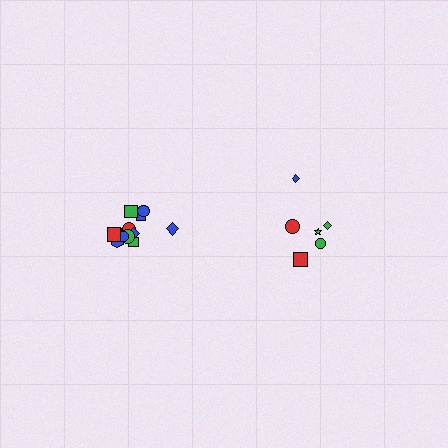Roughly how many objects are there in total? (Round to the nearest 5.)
Roughly 20 objects in total.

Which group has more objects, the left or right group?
The left group.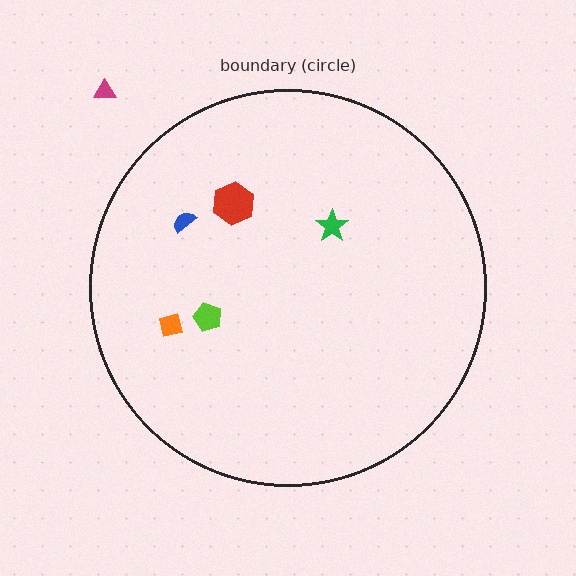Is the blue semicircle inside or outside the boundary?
Inside.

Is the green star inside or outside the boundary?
Inside.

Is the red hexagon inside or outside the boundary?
Inside.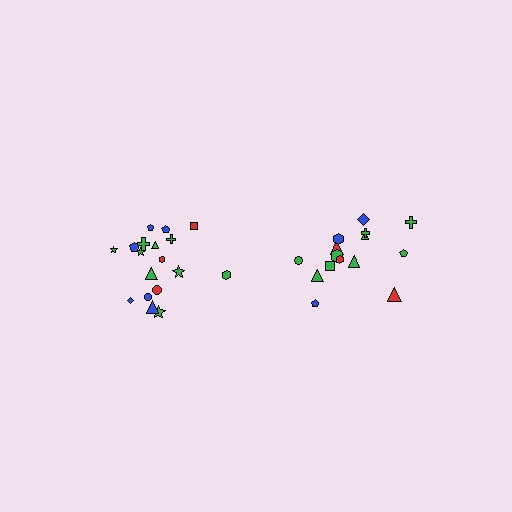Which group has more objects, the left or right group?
The left group.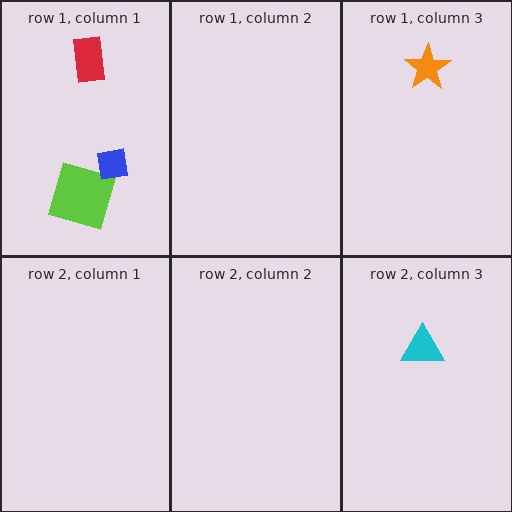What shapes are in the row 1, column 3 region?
The orange star.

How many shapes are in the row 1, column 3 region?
1.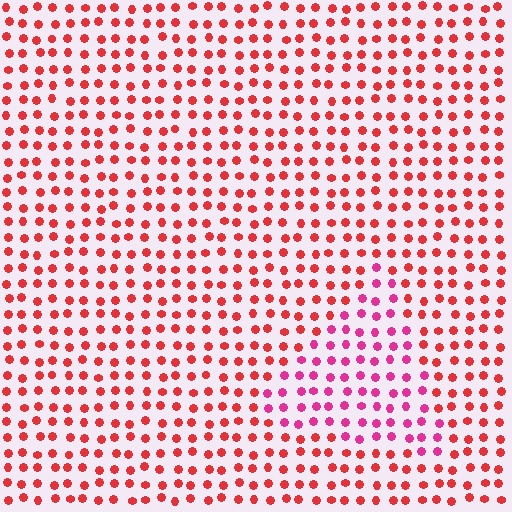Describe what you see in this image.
The image is filled with small red elements in a uniform arrangement. A triangle-shaped region is visible where the elements are tinted to a slightly different hue, forming a subtle color boundary.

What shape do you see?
I see a triangle.